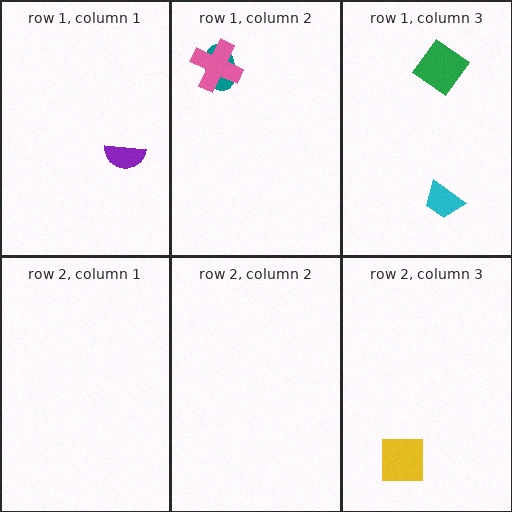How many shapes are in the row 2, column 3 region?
1.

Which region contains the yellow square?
The row 2, column 3 region.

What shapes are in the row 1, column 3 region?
The green diamond, the cyan trapezoid.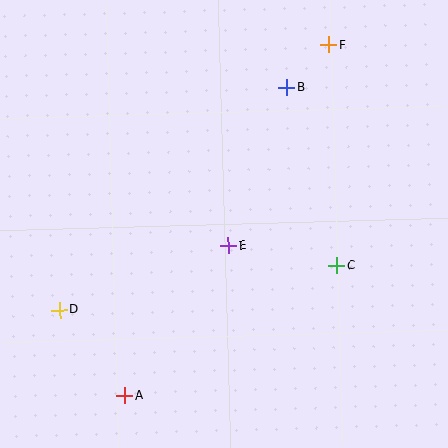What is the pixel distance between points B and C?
The distance between B and C is 185 pixels.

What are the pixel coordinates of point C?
Point C is at (337, 265).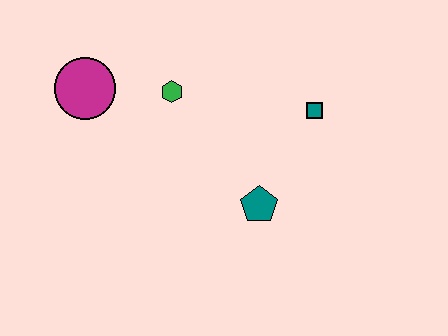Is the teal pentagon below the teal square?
Yes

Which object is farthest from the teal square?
The magenta circle is farthest from the teal square.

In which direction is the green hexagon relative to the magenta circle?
The green hexagon is to the right of the magenta circle.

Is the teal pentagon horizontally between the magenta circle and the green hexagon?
No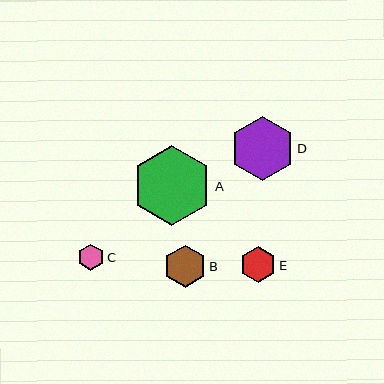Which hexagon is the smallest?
Hexagon C is the smallest with a size of approximately 27 pixels.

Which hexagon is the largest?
Hexagon A is the largest with a size of approximately 80 pixels.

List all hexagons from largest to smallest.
From largest to smallest: A, D, B, E, C.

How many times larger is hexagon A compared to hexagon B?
Hexagon A is approximately 1.9 times the size of hexagon B.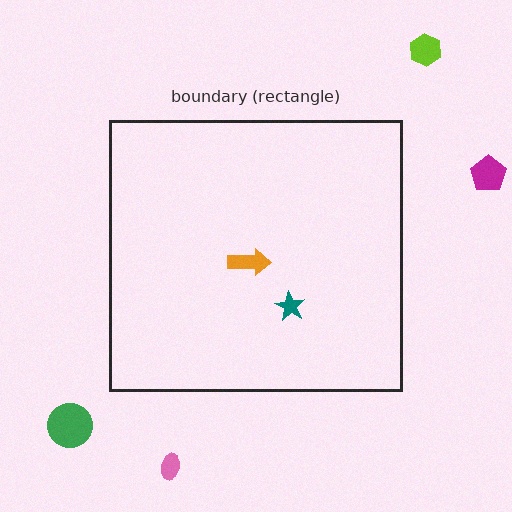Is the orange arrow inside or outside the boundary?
Inside.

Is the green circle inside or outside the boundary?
Outside.